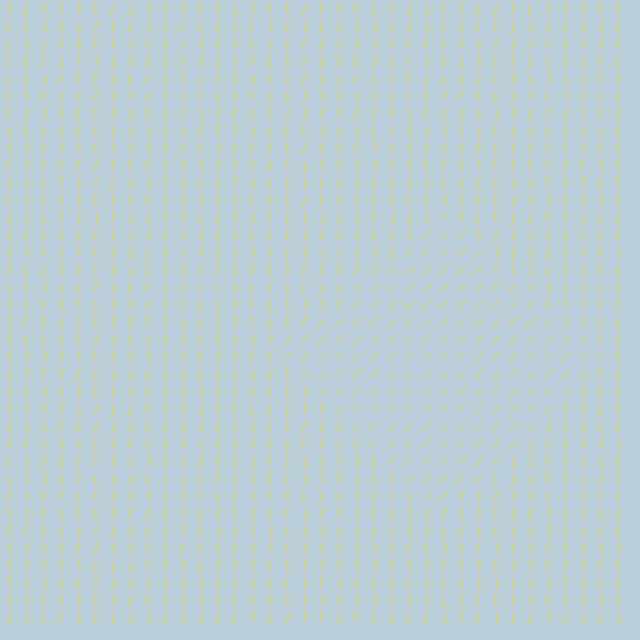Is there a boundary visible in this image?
Yes, there is a texture boundary formed by a change in line orientation.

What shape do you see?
I see a diamond.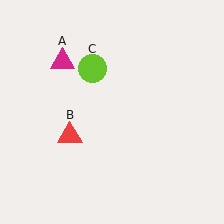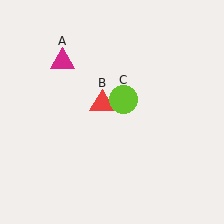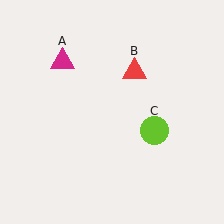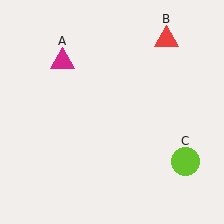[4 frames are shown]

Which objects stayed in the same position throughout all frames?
Magenta triangle (object A) remained stationary.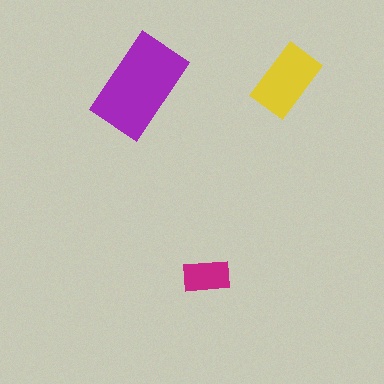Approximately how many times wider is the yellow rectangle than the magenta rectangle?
About 1.5 times wider.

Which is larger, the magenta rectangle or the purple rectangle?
The purple one.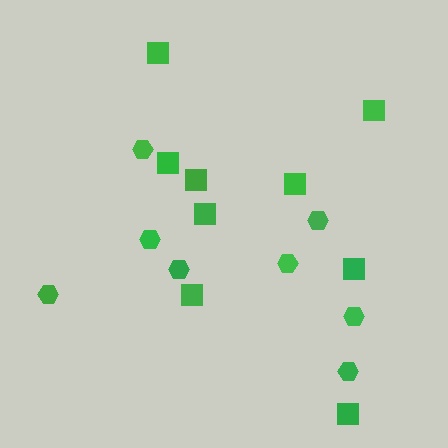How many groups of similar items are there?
There are 2 groups: one group of squares (9) and one group of hexagons (8).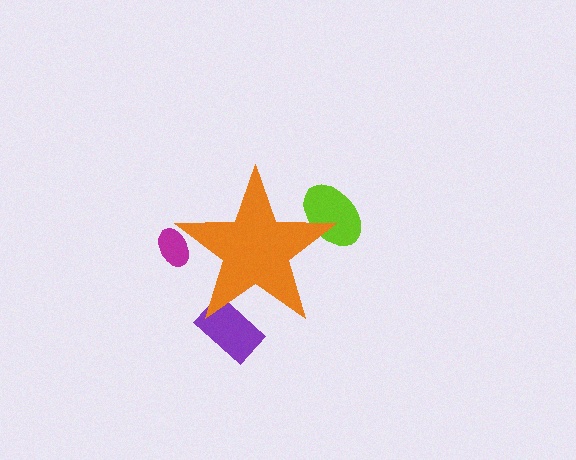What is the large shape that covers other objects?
An orange star.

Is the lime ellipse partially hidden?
Yes, the lime ellipse is partially hidden behind the orange star.